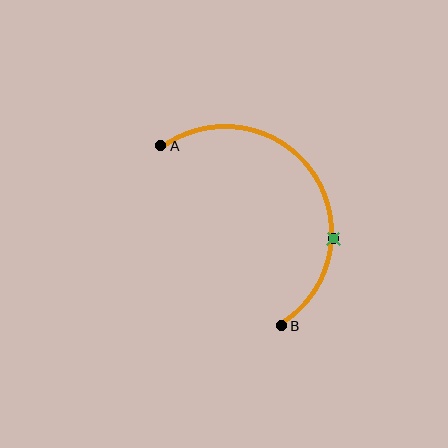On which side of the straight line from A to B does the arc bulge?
The arc bulges above and to the right of the straight line connecting A and B.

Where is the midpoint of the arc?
The arc midpoint is the point on the curve farthest from the straight line joining A and B. It sits above and to the right of that line.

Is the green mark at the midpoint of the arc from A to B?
No. The green mark lies on the arc but is closer to endpoint B. The arc midpoint would be at the point on the curve equidistant along the arc from both A and B.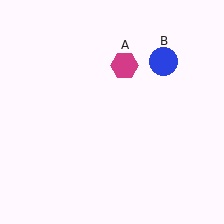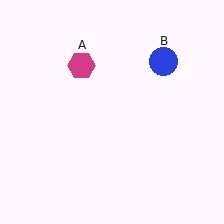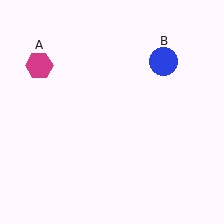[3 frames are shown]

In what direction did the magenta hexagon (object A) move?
The magenta hexagon (object A) moved left.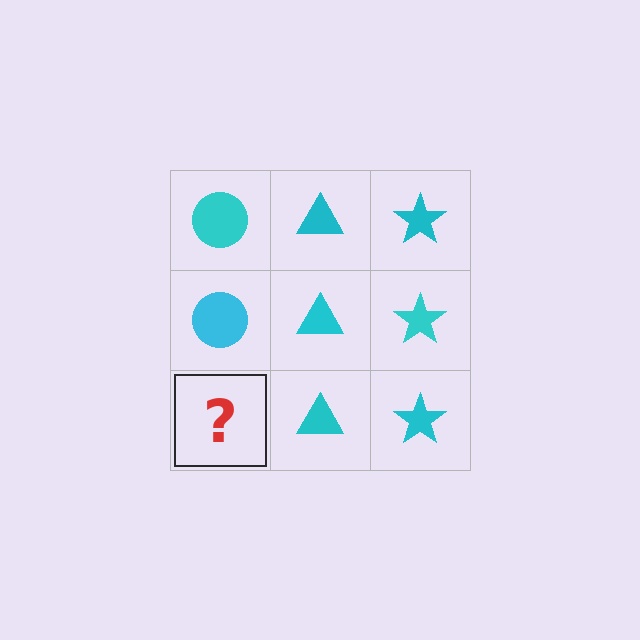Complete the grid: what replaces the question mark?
The question mark should be replaced with a cyan circle.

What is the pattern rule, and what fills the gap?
The rule is that each column has a consistent shape. The gap should be filled with a cyan circle.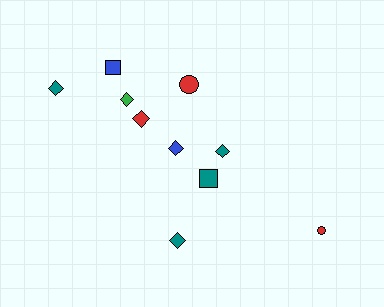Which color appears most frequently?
Teal, with 4 objects.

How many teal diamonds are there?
There are 3 teal diamonds.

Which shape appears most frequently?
Diamond, with 6 objects.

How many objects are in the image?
There are 10 objects.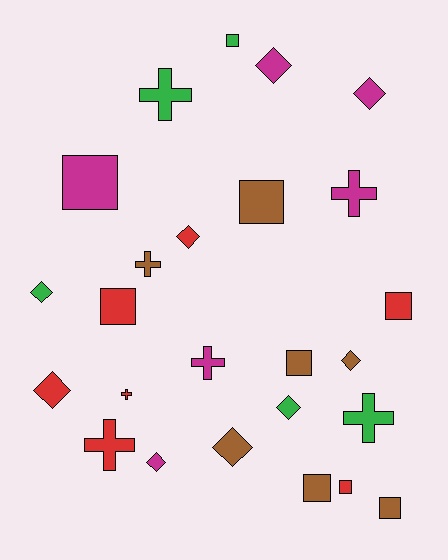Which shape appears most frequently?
Square, with 9 objects.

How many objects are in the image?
There are 25 objects.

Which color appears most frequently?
Red, with 7 objects.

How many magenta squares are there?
There is 1 magenta square.